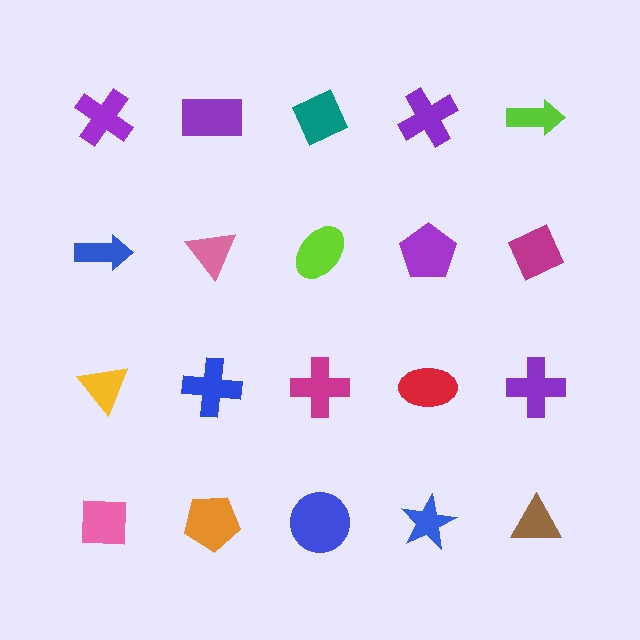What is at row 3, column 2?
A blue cross.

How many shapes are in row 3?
5 shapes.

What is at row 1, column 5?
A lime arrow.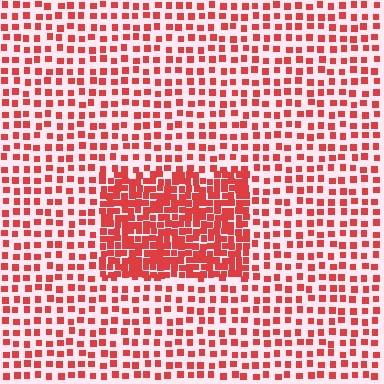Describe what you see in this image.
The image contains small red elements arranged at two different densities. A rectangle-shaped region is visible where the elements are more densely packed than the surrounding area.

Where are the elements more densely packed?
The elements are more densely packed inside the rectangle boundary.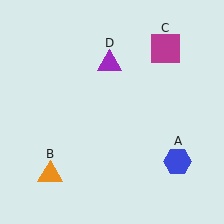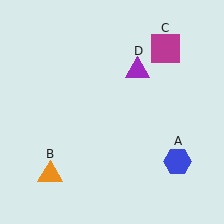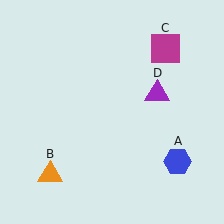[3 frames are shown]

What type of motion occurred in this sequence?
The purple triangle (object D) rotated clockwise around the center of the scene.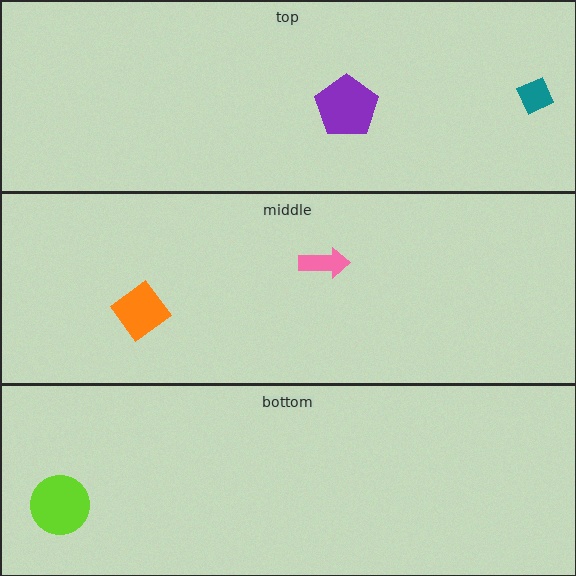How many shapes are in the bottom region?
1.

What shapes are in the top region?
The purple pentagon, the teal diamond.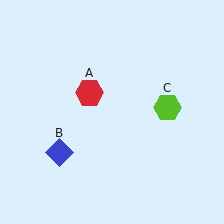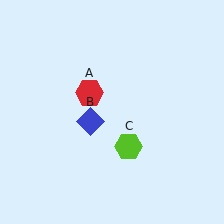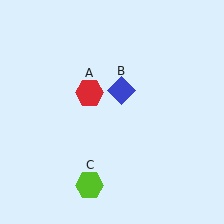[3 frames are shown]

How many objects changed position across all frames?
2 objects changed position: blue diamond (object B), lime hexagon (object C).